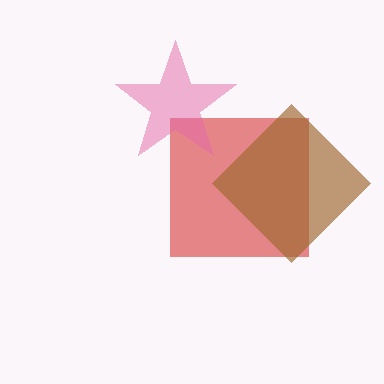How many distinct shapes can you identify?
There are 3 distinct shapes: a red square, a pink star, a brown diamond.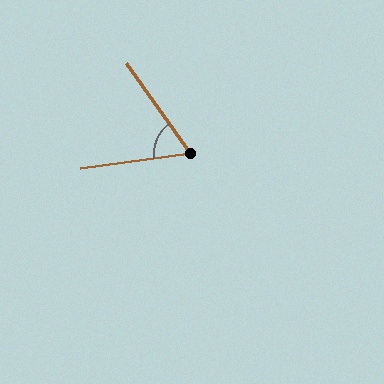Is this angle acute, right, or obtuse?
It is acute.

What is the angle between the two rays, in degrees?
Approximately 62 degrees.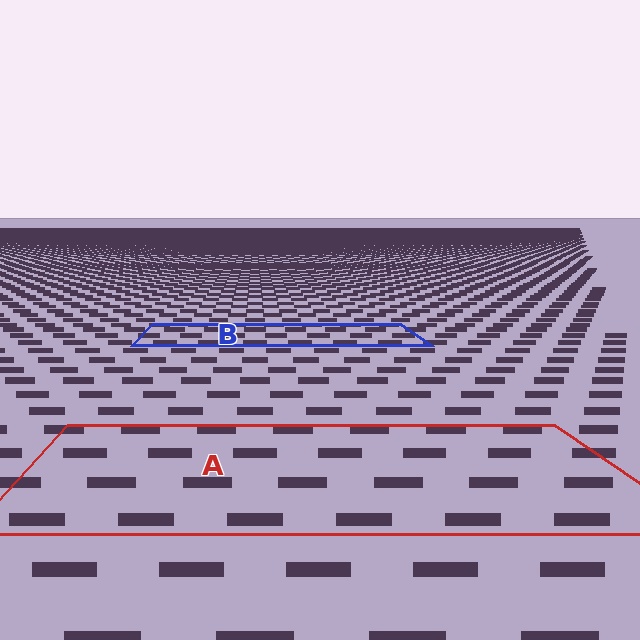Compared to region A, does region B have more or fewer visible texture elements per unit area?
Region B has more texture elements per unit area — they are packed more densely because it is farther away.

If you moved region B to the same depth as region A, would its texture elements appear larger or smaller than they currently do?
They would appear larger. At a closer depth, the same texture elements are projected at a bigger on-screen size.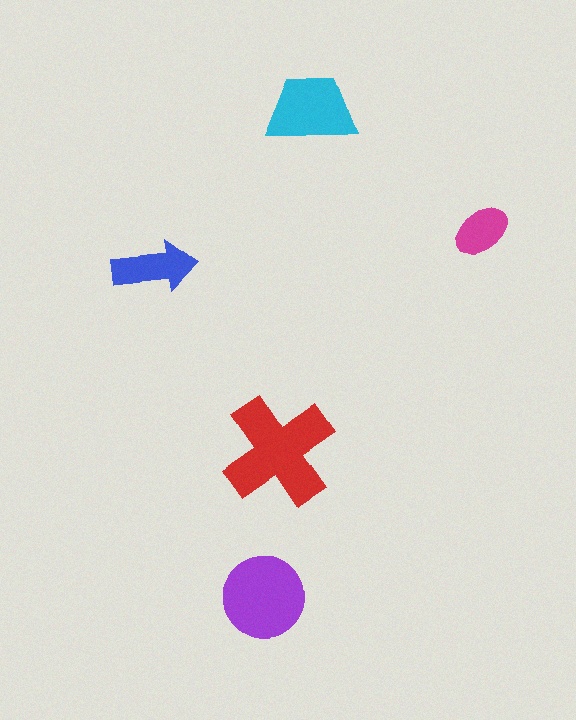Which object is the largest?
The red cross.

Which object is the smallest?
The magenta ellipse.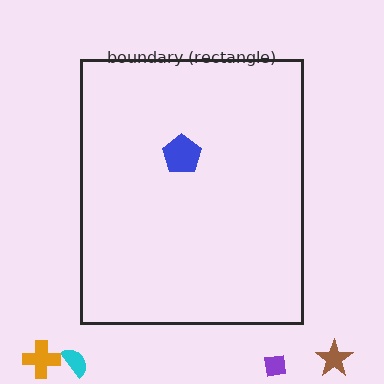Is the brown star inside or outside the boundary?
Outside.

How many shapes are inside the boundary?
1 inside, 4 outside.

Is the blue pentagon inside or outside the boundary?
Inside.